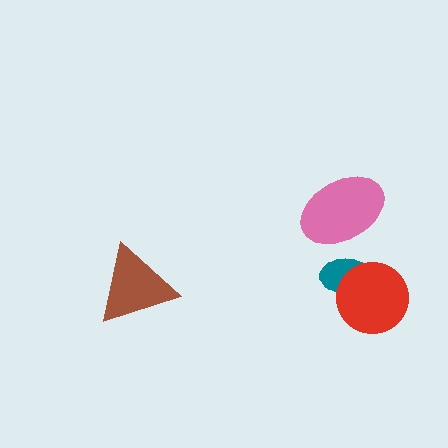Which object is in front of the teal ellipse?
The red circle is in front of the teal ellipse.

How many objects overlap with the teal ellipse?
1 object overlaps with the teal ellipse.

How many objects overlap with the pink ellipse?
0 objects overlap with the pink ellipse.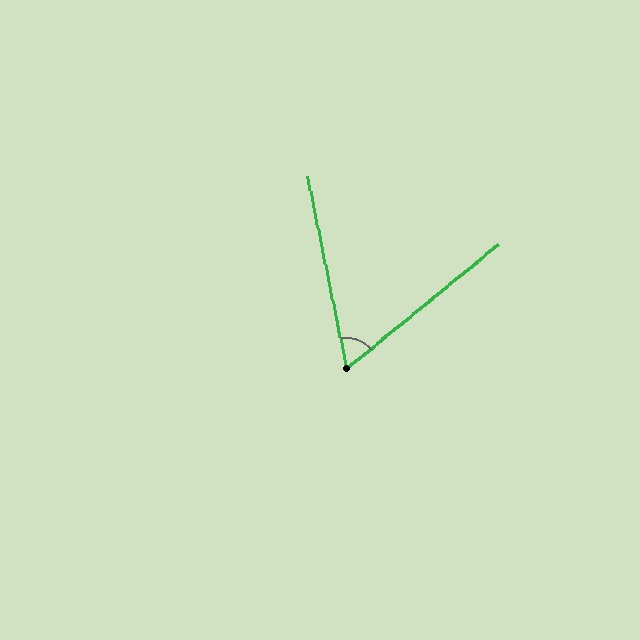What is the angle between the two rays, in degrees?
Approximately 62 degrees.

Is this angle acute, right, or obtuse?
It is acute.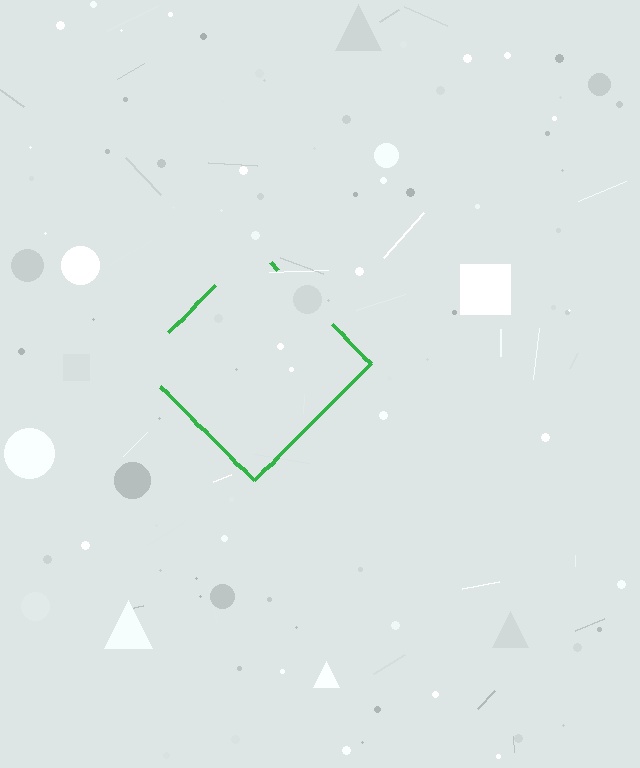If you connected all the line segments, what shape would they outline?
They would outline a diamond.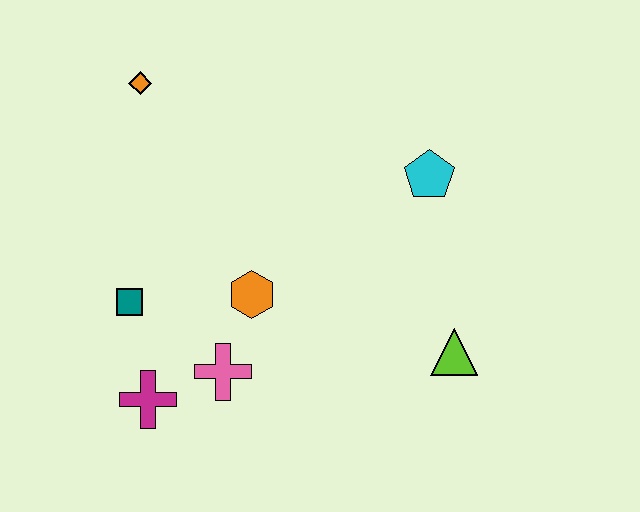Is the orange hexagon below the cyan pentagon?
Yes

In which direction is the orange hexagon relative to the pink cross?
The orange hexagon is above the pink cross.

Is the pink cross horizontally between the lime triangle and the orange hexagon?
No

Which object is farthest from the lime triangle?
The orange diamond is farthest from the lime triangle.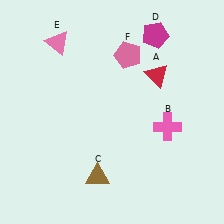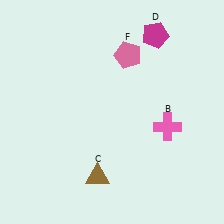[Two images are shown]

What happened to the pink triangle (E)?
The pink triangle (E) was removed in Image 2. It was in the top-left area of Image 1.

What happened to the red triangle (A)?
The red triangle (A) was removed in Image 2. It was in the top-right area of Image 1.